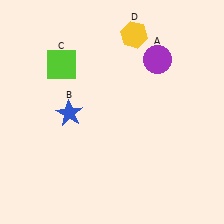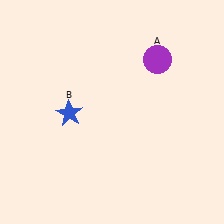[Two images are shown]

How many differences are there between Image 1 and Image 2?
There are 2 differences between the two images.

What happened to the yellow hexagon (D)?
The yellow hexagon (D) was removed in Image 2. It was in the top-right area of Image 1.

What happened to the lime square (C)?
The lime square (C) was removed in Image 2. It was in the top-left area of Image 1.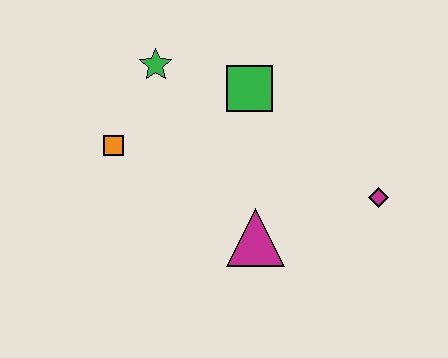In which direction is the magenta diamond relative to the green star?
The magenta diamond is to the right of the green star.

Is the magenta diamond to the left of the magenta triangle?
No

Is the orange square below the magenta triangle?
No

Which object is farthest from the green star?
The magenta diamond is farthest from the green star.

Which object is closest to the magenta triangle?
The magenta diamond is closest to the magenta triangle.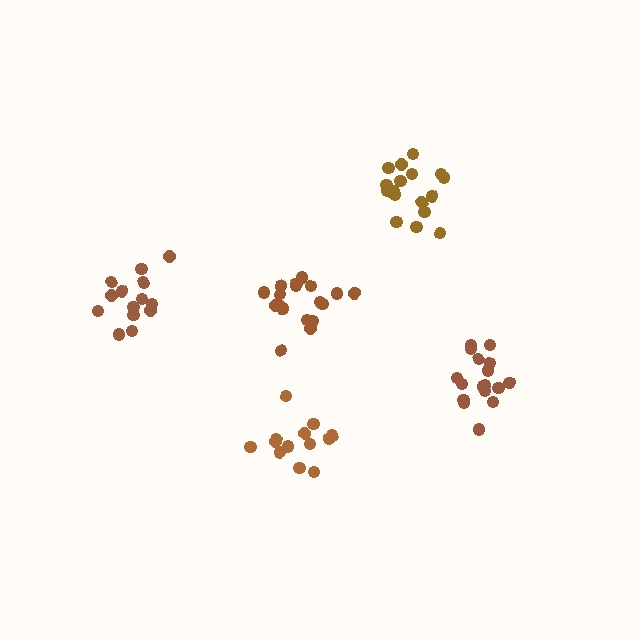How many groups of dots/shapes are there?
There are 5 groups.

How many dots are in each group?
Group 1: 14 dots, Group 2: 17 dots, Group 3: 13 dots, Group 4: 18 dots, Group 5: 18 dots (80 total).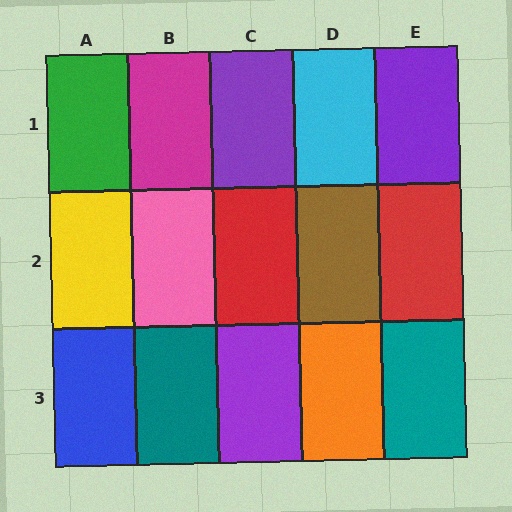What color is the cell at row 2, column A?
Yellow.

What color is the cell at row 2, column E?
Red.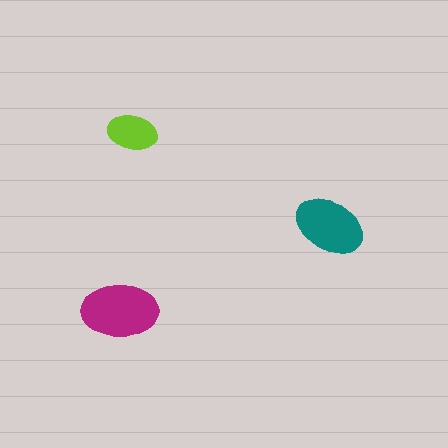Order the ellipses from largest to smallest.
the magenta one, the teal one, the lime one.